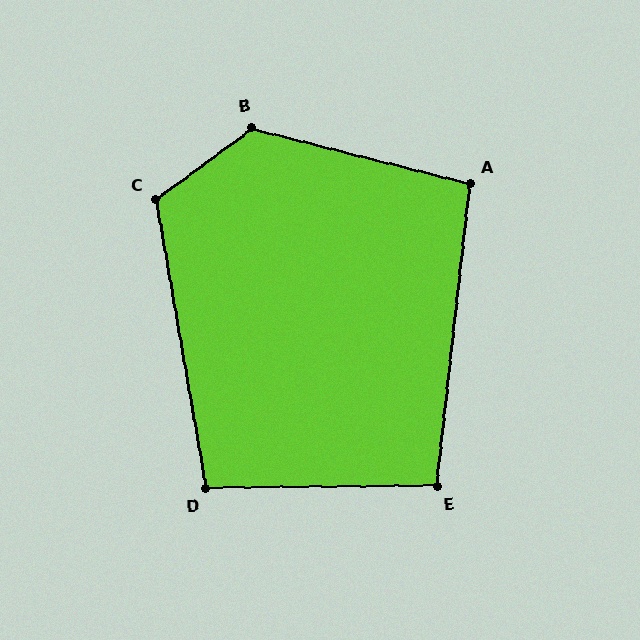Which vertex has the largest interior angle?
B, at approximately 129 degrees.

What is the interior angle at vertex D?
Approximately 99 degrees (obtuse).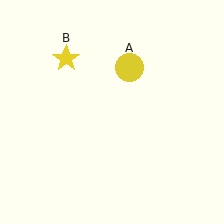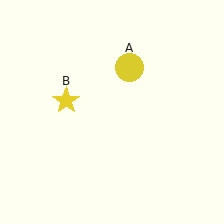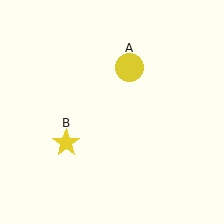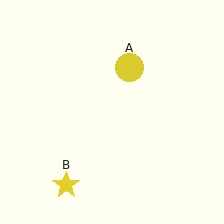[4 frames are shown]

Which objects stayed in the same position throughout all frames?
Yellow circle (object A) remained stationary.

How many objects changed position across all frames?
1 object changed position: yellow star (object B).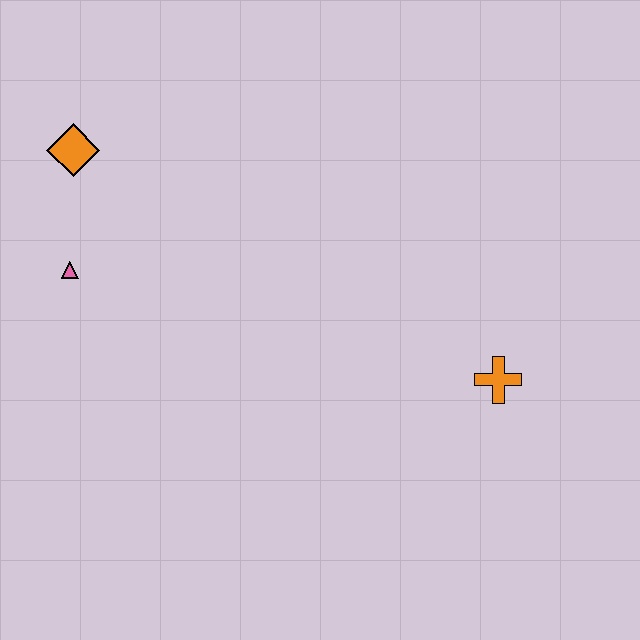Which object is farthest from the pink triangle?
The orange cross is farthest from the pink triangle.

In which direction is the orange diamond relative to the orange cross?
The orange diamond is to the left of the orange cross.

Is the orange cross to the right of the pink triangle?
Yes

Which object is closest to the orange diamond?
The pink triangle is closest to the orange diamond.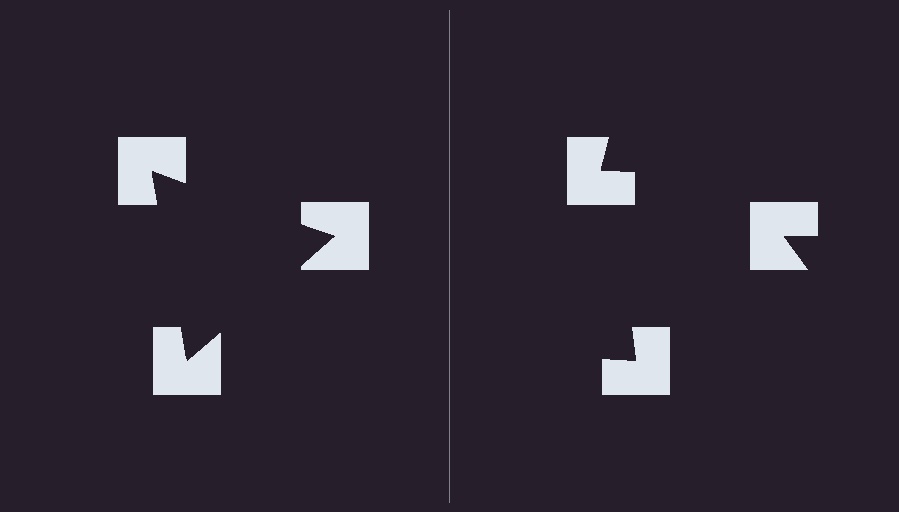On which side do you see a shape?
An illusory triangle appears on the left side. On the right side the wedge cuts are rotated, so no coherent shape forms.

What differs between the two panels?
The notched squares are positioned identically on both sides; only the wedge orientations differ. On the left they align to a triangle; on the right they are misaligned.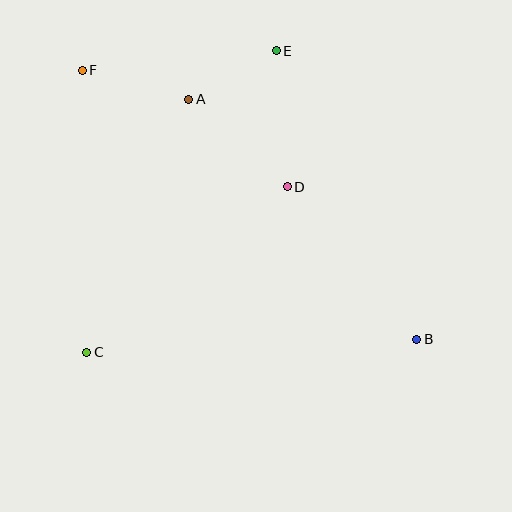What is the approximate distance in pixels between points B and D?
The distance between B and D is approximately 200 pixels.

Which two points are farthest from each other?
Points B and F are farthest from each other.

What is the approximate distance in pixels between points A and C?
The distance between A and C is approximately 273 pixels.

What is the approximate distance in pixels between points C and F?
The distance between C and F is approximately 282 pixels.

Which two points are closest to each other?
Points A and E are closest to each other.